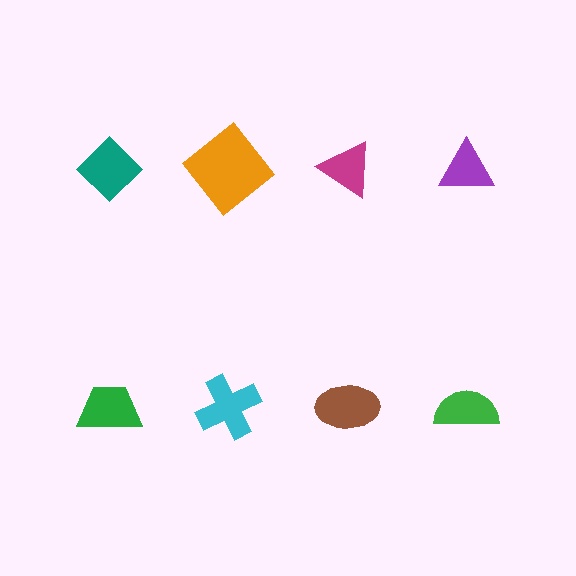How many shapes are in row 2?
4 shapes.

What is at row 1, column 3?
A magenta triangle.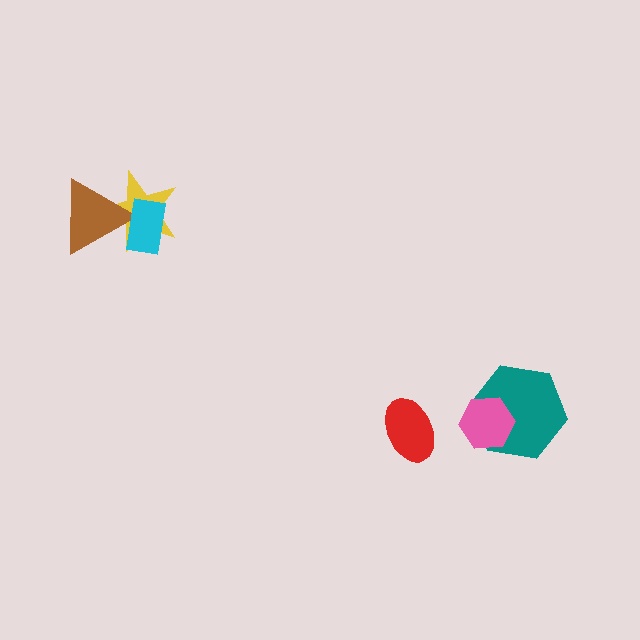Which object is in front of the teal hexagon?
The pink hexagon is in front of the teal hexagon.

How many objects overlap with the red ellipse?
0 objects overlap with the red ellipse.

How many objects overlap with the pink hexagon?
1 object overlaps with the pink hexagon.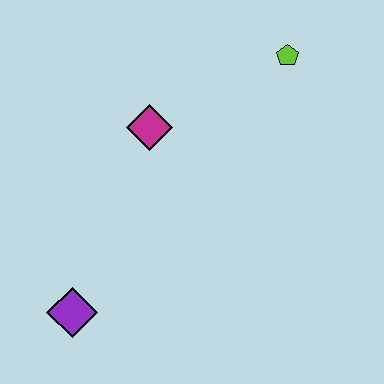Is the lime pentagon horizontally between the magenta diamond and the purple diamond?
No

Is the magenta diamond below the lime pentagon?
Yes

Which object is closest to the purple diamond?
The magenta diamond is closest to the purple diamond.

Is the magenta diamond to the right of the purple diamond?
Yes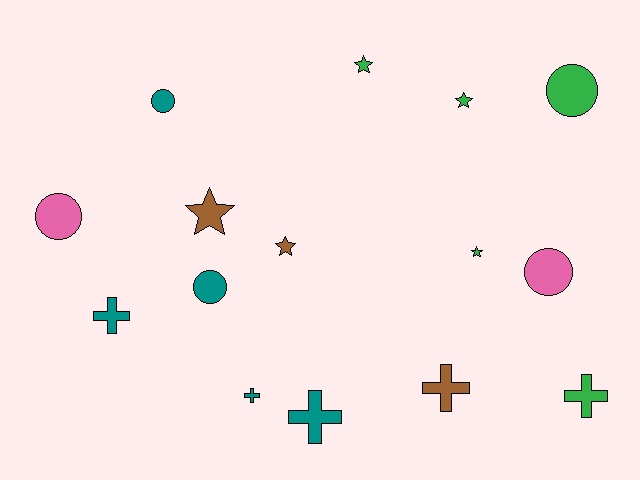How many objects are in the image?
There are 15 objects.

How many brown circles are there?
There are no brown circles.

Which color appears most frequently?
Teal, with 5 objects.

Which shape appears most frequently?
Star, with 5 objects.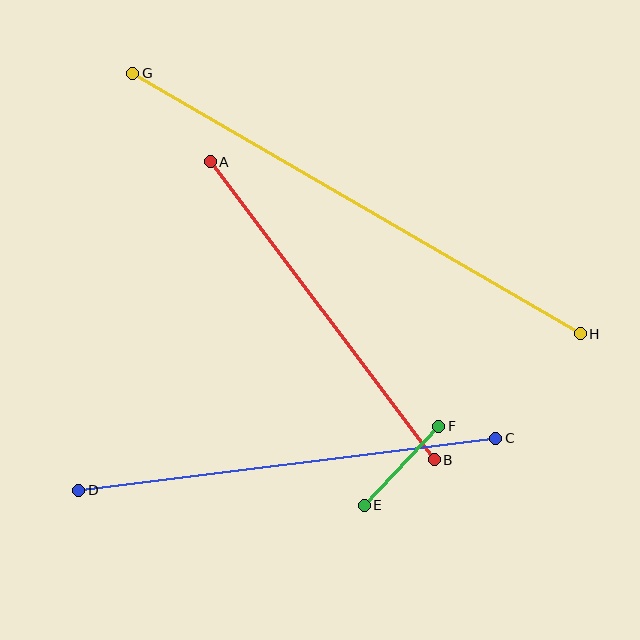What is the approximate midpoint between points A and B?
The midpoint is at approximately (322, 311) pixels.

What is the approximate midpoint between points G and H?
The midpoint is at approximately (357, 204) pixels.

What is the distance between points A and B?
The distance is approximately 373 pixels.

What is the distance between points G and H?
The distance is approximately 518 pixels.